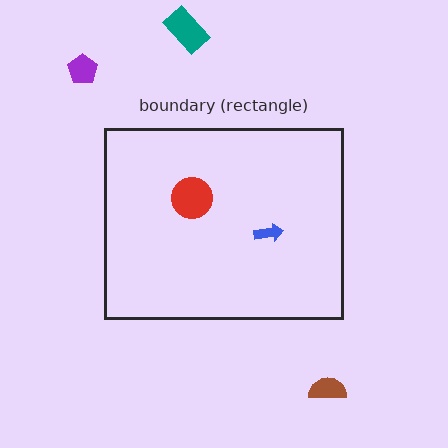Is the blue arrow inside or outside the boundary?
Inside.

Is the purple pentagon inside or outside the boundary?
Outside.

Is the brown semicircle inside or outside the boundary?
Outside.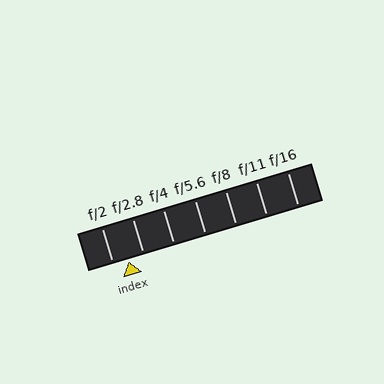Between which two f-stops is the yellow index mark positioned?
The index mark is between f/2 and f/2.8.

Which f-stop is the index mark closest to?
The index mark is closest to f/2.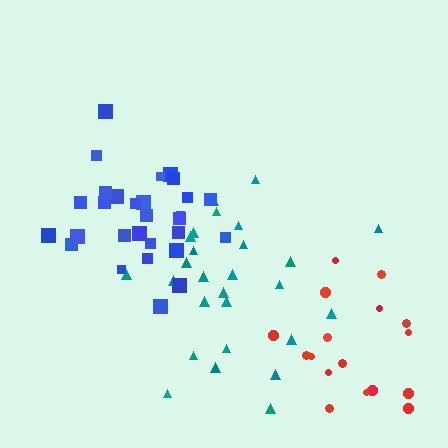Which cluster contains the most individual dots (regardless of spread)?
Blue (29).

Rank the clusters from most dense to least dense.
blue, red, teal.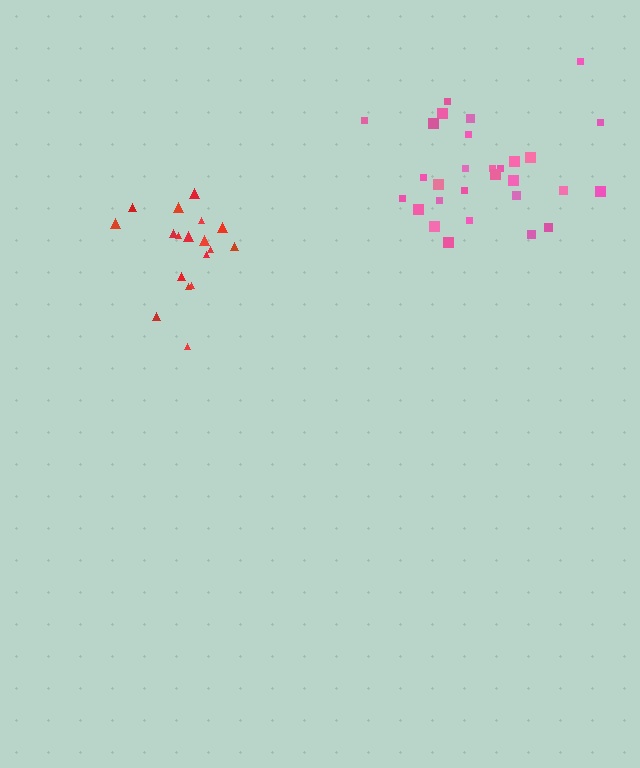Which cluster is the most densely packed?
Red.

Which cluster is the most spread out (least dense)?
Pink.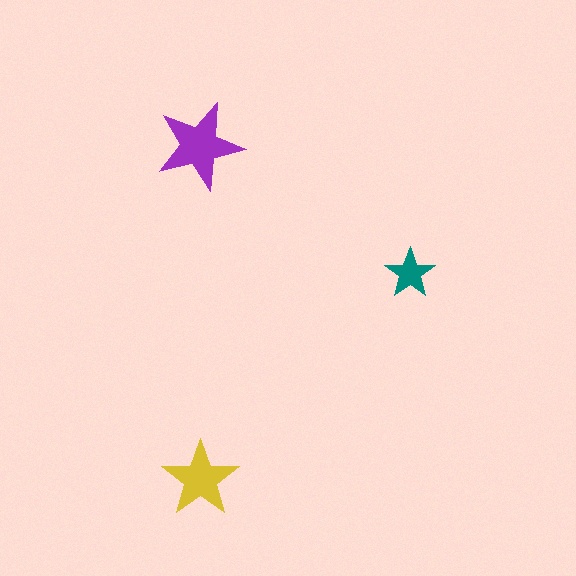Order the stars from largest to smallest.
the purple one, the yellow one, the teal one.